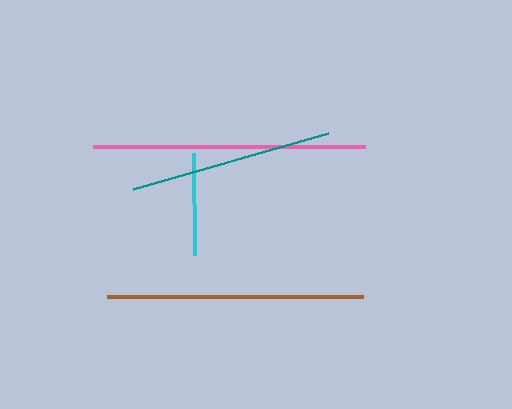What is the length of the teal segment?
The teal segment is approximately 202 pixels long.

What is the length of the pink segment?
The pink segment is approximately 271 pixels long.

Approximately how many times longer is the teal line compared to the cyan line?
The teal line is approximately 2.0 times the length of the cyan line.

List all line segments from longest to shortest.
From longest to shortest: pink, brown, teal, cyan.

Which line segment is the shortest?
The cyan line is the shortest at approximately 102 pixels.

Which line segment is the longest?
The pink line is the longest at approximately 271 pixels.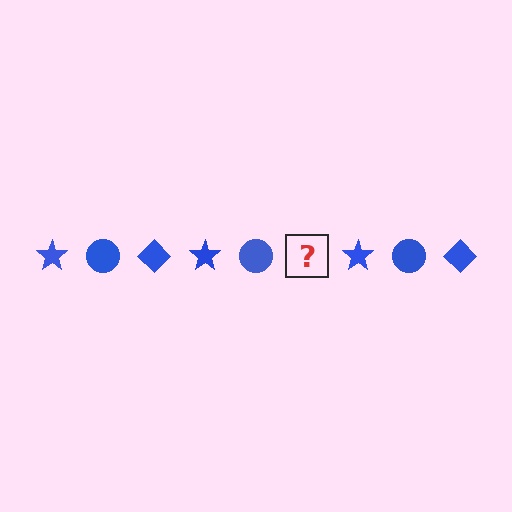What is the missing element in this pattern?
The missing element is a blue diamond.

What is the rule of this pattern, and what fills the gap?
The rule is that the pattern cycles through star, circle, diamond shapes in blue. The gap should be filled with a blue diamond.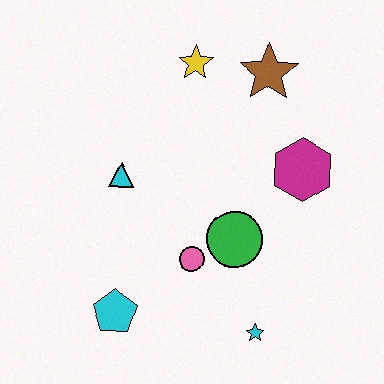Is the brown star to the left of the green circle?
No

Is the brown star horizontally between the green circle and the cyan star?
No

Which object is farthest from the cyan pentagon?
The brown star is farthest from the cyan pentagon.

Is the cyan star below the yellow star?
Yes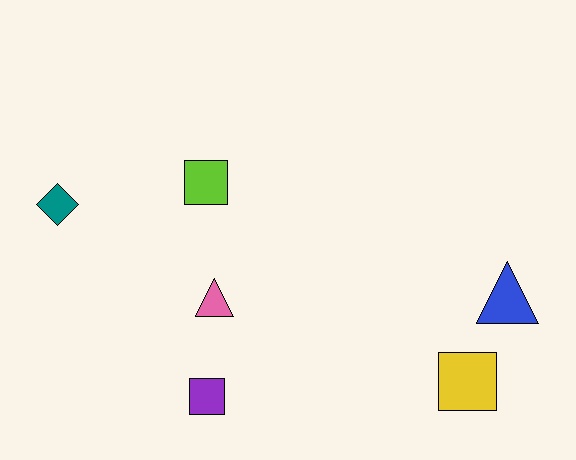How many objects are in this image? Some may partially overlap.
There are 6 objects.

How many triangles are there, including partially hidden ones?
There are 2 triangles.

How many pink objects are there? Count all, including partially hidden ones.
There is 1 pink object.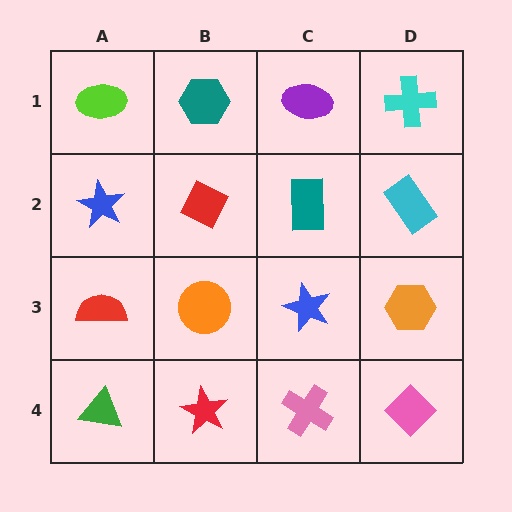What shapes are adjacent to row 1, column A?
A blue star (row 2, column A), a teal hexagon (row 1, column B).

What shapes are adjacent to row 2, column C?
A purple ellipse (row 1, column C), a blue star (row 3, column C), a red diamond (row 2, column B), a cyan rectangle (row 2, column D).